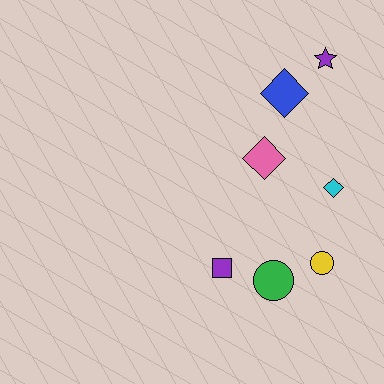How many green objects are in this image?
There is 1 green object.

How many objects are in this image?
There are 7 objects.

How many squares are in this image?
There is 1 square.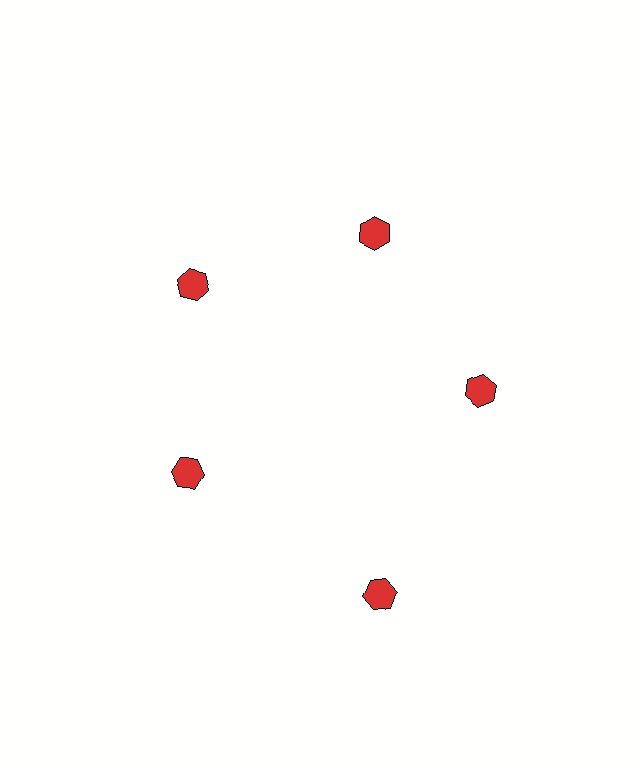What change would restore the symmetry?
The symmetry would be restored by moving it inward, back onto the ring so that all 5 hexagons sit at equal angles and equal distance from the center.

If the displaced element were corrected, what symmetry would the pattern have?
It would have 5-fold rotational symmetry — the pattern would map onto itself every 72 degrees.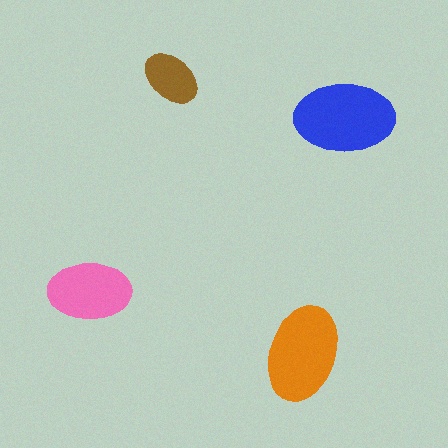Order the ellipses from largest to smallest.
the blue one, the orange one, the pink one, the brown one.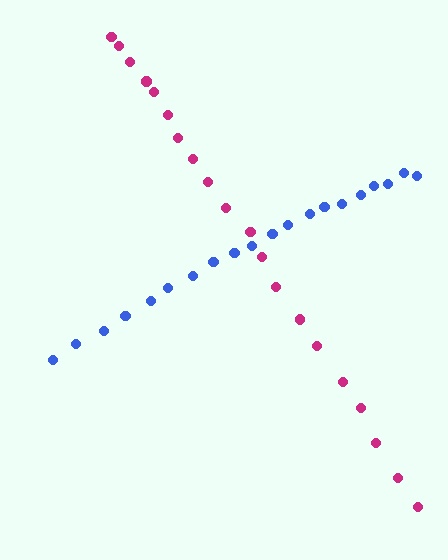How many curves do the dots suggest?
There are 2 distinct paths.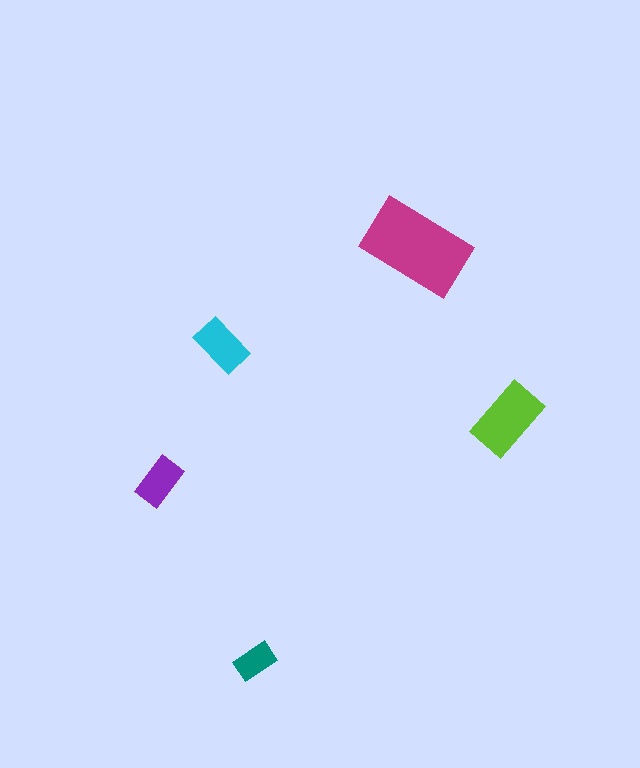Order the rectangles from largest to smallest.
the magenta one, the lime one, the cyan one, the purple one, the teal one.